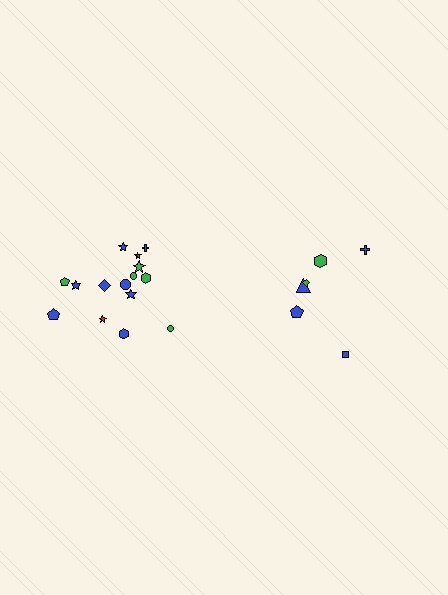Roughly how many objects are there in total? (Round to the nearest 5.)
Roughly 20 objects in total.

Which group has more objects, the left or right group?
The left group.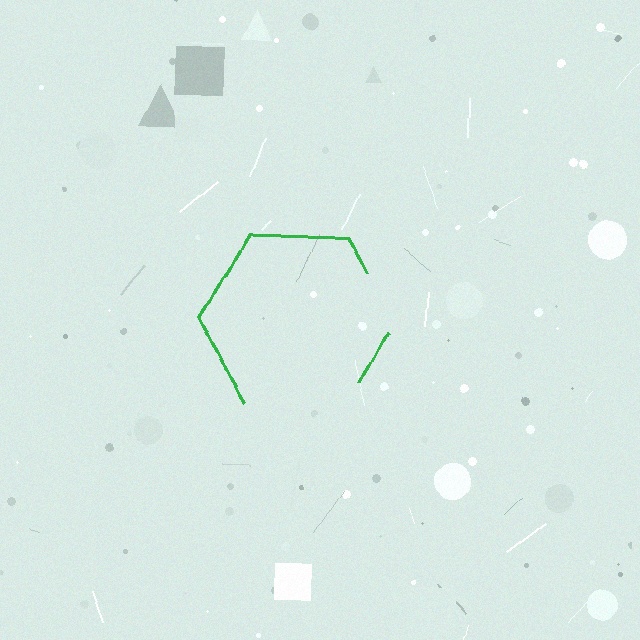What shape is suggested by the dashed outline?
The dashed outline suggests a hexagon.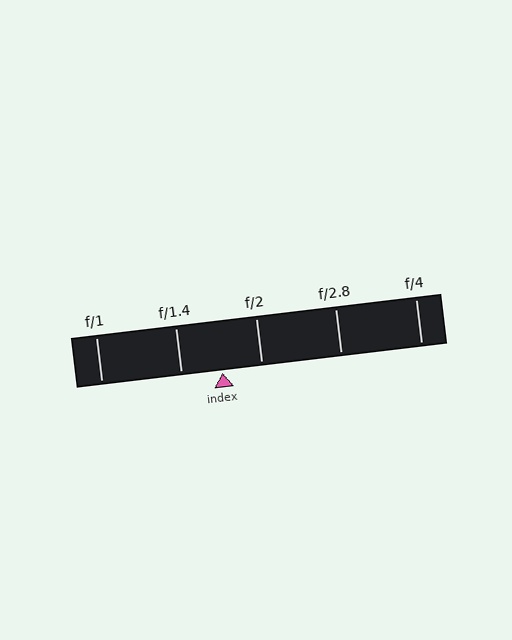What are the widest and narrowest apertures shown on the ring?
The widest aperture shown is f/1 and the narrowest is f/4.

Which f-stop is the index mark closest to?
The index mark is closest to f/2.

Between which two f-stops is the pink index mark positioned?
The index mark is between f/1.4 and f/2.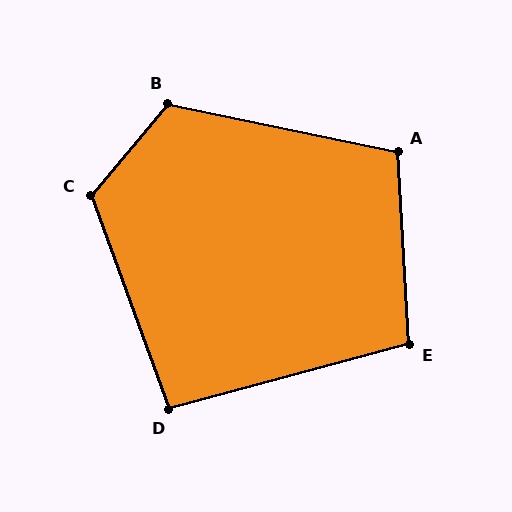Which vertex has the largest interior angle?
C, at approximately 120 degrees.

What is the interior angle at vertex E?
Approximately 102 degrees (obtuse).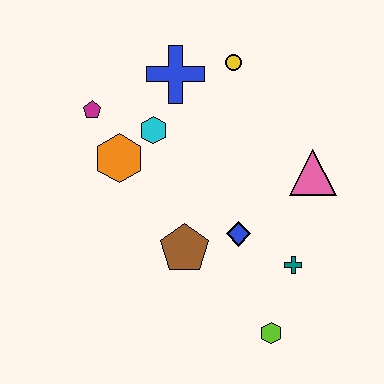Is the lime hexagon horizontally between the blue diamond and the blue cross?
No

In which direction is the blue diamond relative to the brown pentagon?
The blue diamond is to the right of the brown pentagon.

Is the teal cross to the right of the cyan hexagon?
Yes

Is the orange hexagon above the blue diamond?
Yes